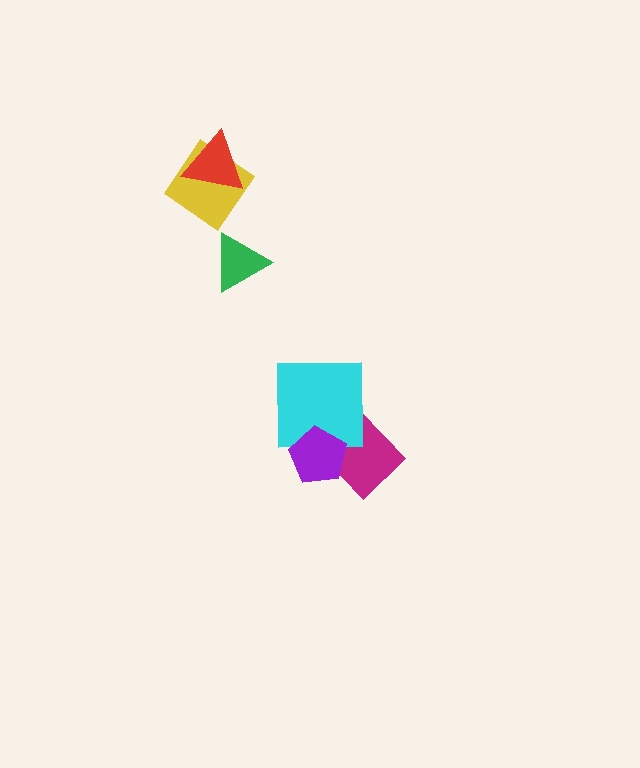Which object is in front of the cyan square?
The purple pentagon is in front of the cyan square.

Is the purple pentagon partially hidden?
No, no other shape covers it.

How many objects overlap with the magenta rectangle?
2 objects overlap with the magenta rectangle.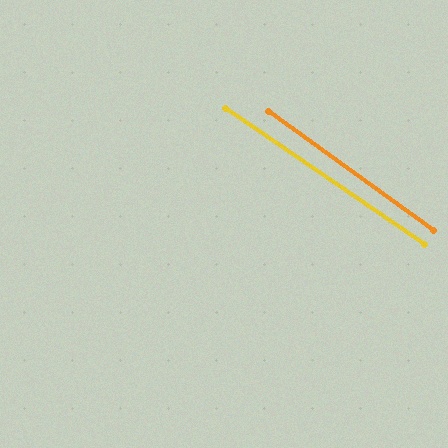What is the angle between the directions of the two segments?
Approximately 2 degrees.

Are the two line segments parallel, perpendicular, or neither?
Parallel — their directions differ by only 1.6°.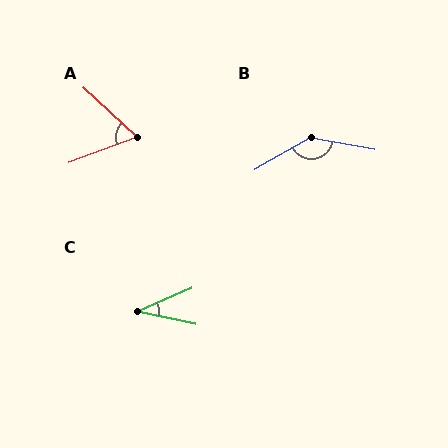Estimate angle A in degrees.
Approximately 63 degrees.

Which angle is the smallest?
C, at approximately 36 degrees.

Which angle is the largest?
B, at approximately 139 degrees.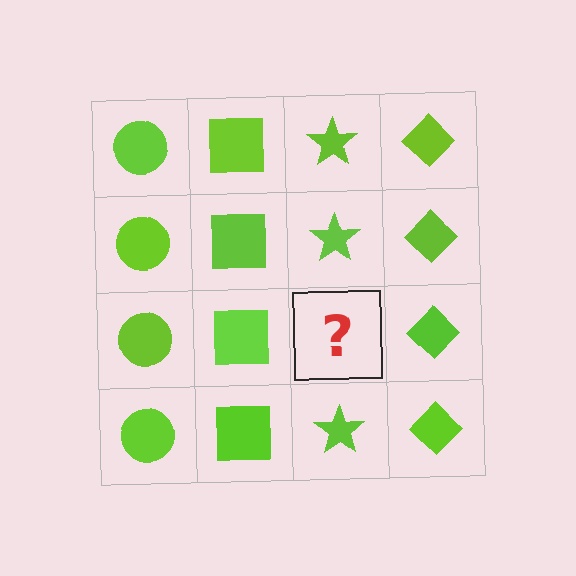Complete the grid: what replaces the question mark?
The question mark should be replaced with a lime star.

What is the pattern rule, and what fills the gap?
The rule is that each column has a consistent shape. The gap should be filled with a lime star.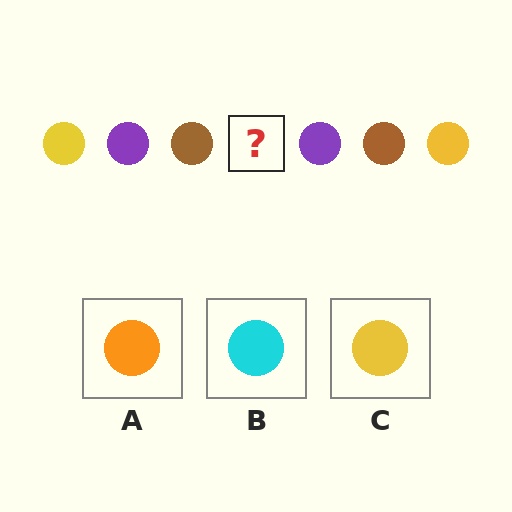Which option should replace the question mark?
Option C.